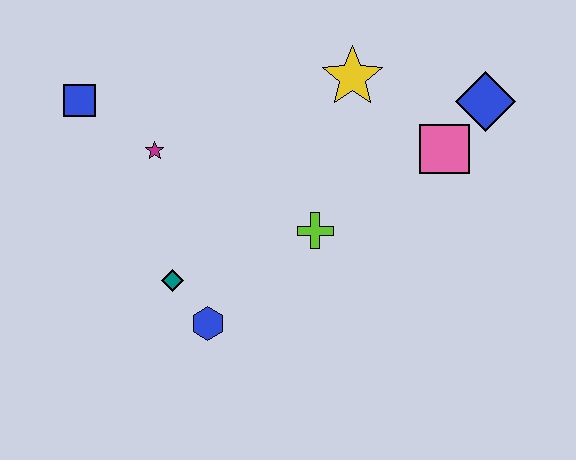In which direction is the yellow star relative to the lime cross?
The yellow star is above the lime cross.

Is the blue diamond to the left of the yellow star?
No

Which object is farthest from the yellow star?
The blue hexagon is farthest from the yellow star.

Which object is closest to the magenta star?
The blue square is closest to the magenta star.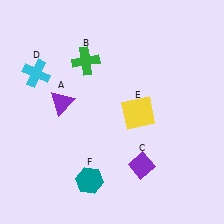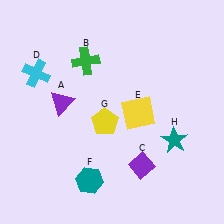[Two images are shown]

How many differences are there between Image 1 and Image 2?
There are 2 differences between the two images.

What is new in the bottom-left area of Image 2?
A yellow pentagon (G) was added in the bottom-left area of Image 2.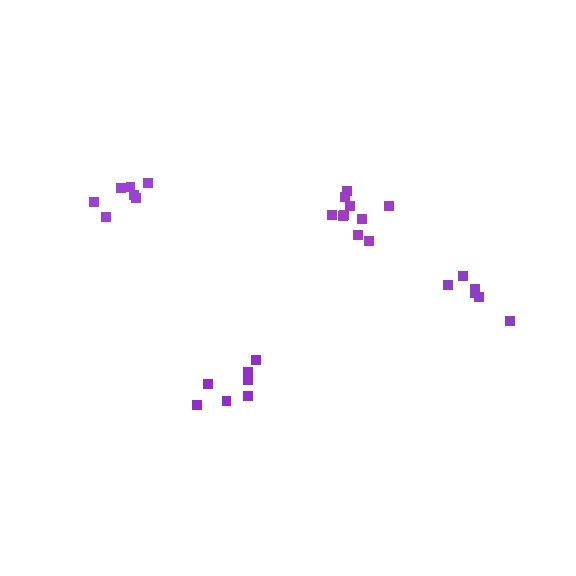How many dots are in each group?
Group 1: 7 dots, Group 2: 10 dots, Group 3: 7 dots, Group 4: 6 dots (30 total).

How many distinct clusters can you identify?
There are 4 distinct clusters.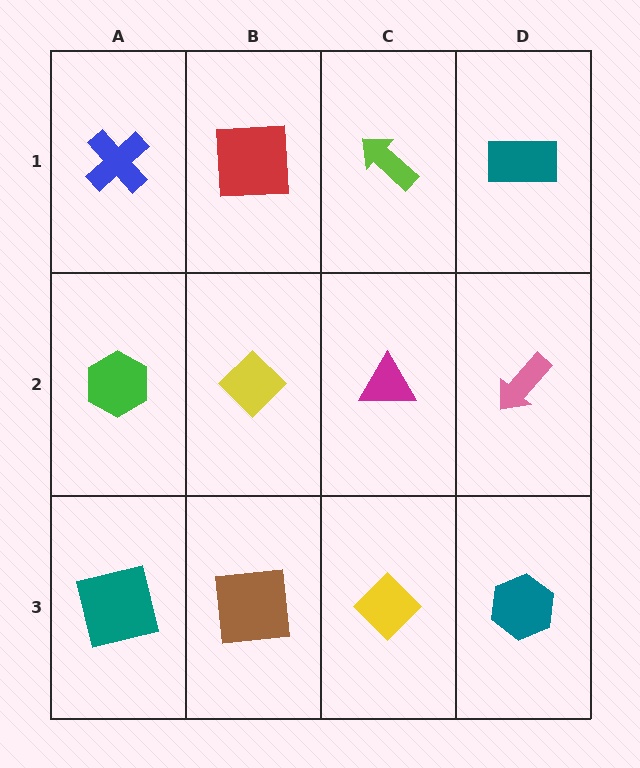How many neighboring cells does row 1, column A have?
2.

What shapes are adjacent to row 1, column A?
A green hexagon (row 2, column A), a red square (row 1, column B).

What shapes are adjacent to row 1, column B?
A yellow diamond (row 2, column B), a blue cross (row 1, column A), a lime arrow (row 1, column C).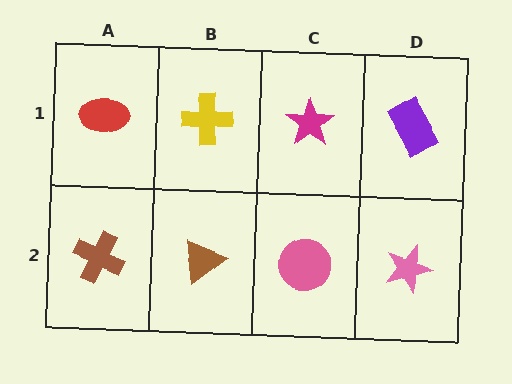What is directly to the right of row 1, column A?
A yellow cross.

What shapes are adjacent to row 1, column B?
A brown triangle (row 2, column B), a red ellipse (row 1, column A), a magenta star (row 1, column C).